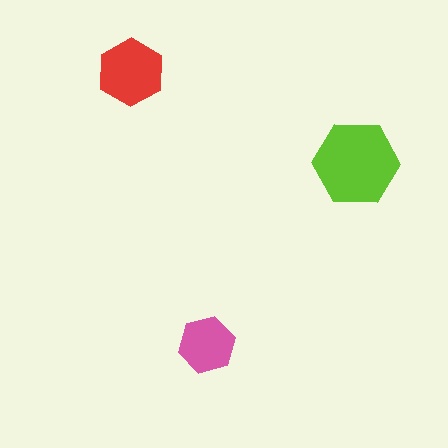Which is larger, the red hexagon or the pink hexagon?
The red one.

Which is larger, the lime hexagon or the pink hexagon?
The lime one.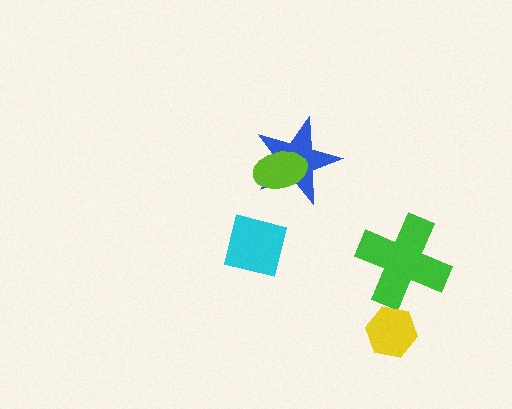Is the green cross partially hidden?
No, no other shape covers it.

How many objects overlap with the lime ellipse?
1 object overlaps with the lime ellipse.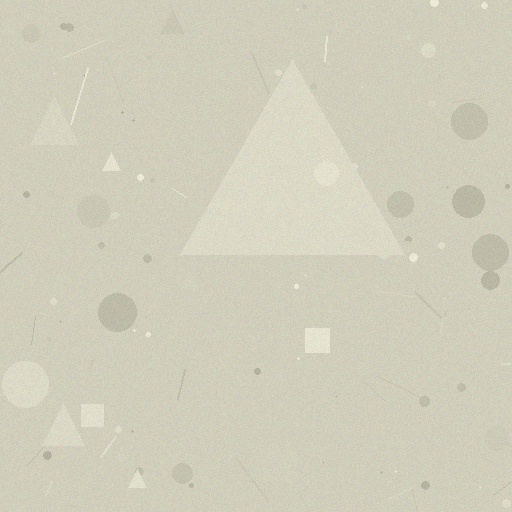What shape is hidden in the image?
A triangle is hidden in the image.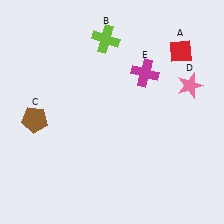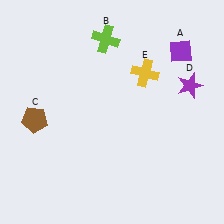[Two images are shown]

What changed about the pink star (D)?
In Image 1, D is pink. In Image 2, it changed to purple.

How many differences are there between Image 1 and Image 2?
There are 3 differences between the two images.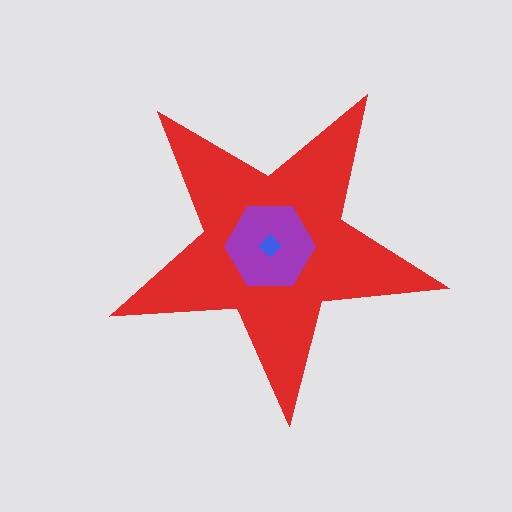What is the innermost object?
The blue diamond.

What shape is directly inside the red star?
The purple hexagon.